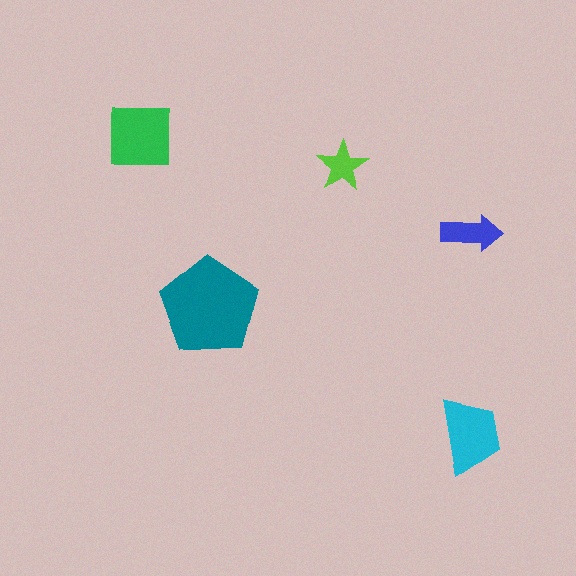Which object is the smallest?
The lime star.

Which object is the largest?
The teal pentagon.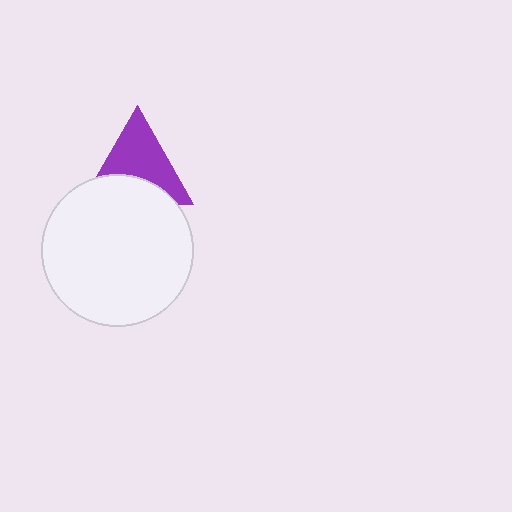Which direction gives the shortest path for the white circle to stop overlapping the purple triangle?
Moving down gives the shortest separation.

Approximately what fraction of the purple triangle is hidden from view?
Roughly 39% of the purple triangle is hidden behind the white circle.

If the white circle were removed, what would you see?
You would see the complete purple triangle.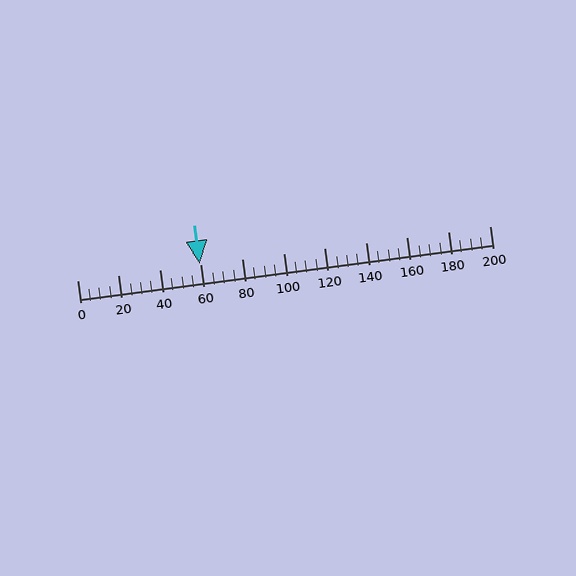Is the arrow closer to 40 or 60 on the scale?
The arrow is closer to 60.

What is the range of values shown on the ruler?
The ruler shows values from 0 to 200.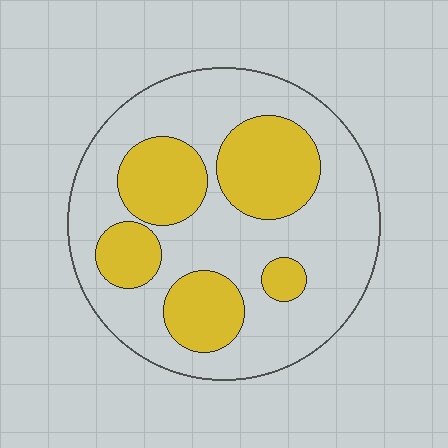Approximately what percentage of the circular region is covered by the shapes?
Approximately 35%.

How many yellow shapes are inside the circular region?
5.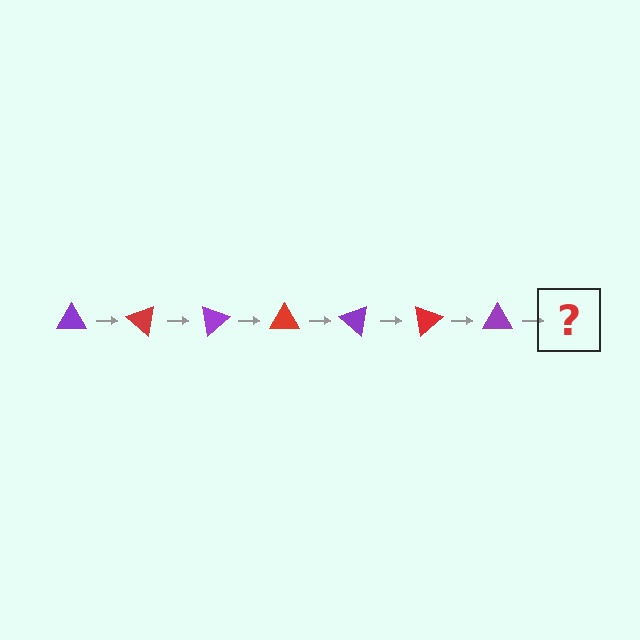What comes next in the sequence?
The next element should be a red triangle, rotated 280 degrees from the start.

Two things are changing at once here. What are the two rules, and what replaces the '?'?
The two rules are that it rotates 40 degrees each step and the color cycles through purple and red. The '?' should be a red triangle, rotated 280 degrees from the start.